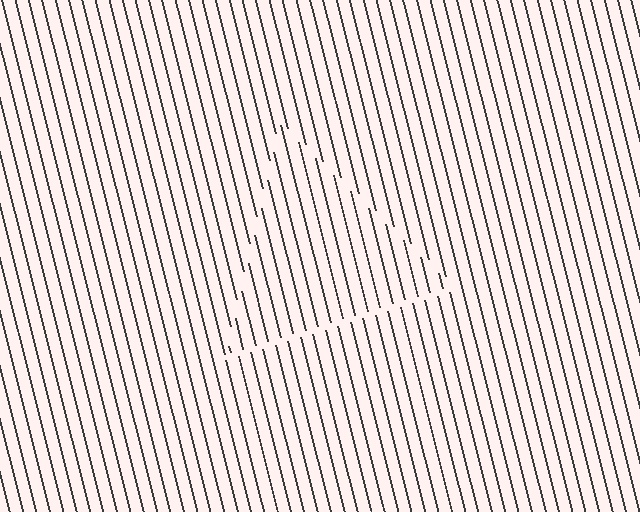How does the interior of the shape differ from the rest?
The interior of the shape contains the same grating, shifted by half a period — the contour is defined by the phase discontinuity where line-ends from the inner and outer gratings abut.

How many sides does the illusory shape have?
3 sides — the line-ends trace a triangle.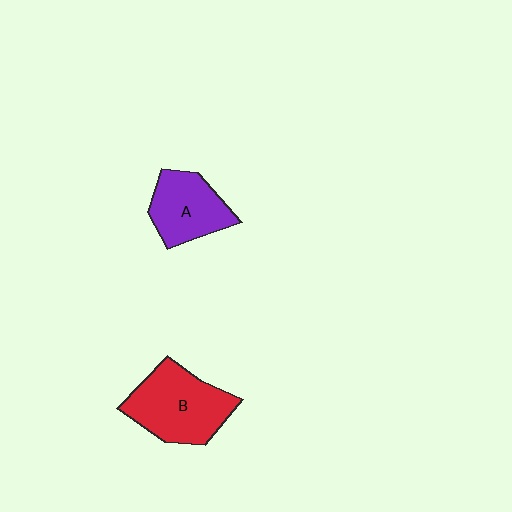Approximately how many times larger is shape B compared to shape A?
Approximately 1.4 times.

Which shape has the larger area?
Shape B (red).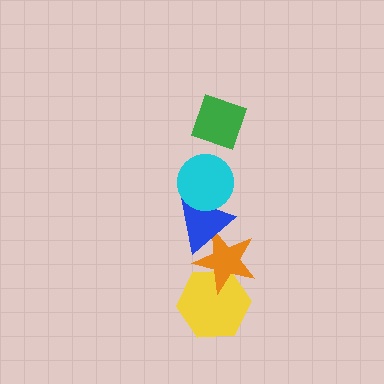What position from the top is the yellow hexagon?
The yellow hexagon is 5th from the top.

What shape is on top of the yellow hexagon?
The orange star is on top of the yellow hexagon.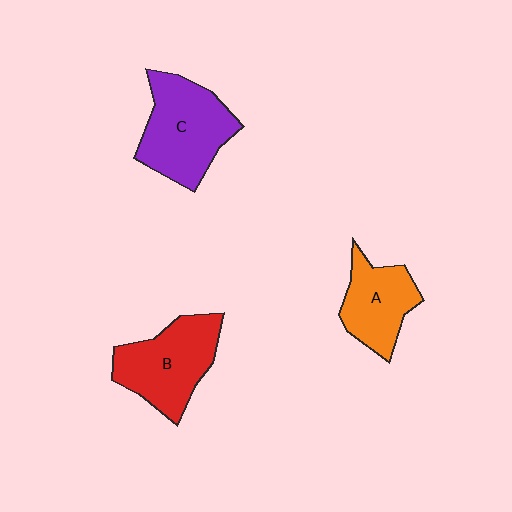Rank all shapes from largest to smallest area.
From largest to smallest: C (purple), B (red), A (orange).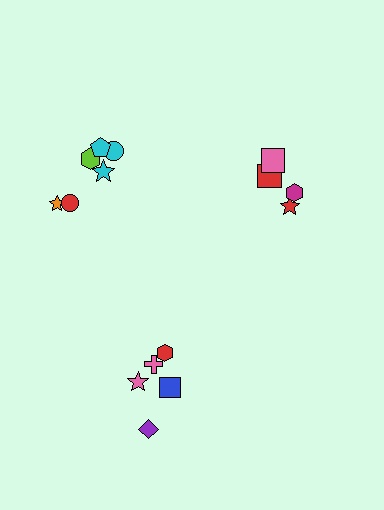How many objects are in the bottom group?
There are 5 objects.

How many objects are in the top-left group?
There are 6 objects.